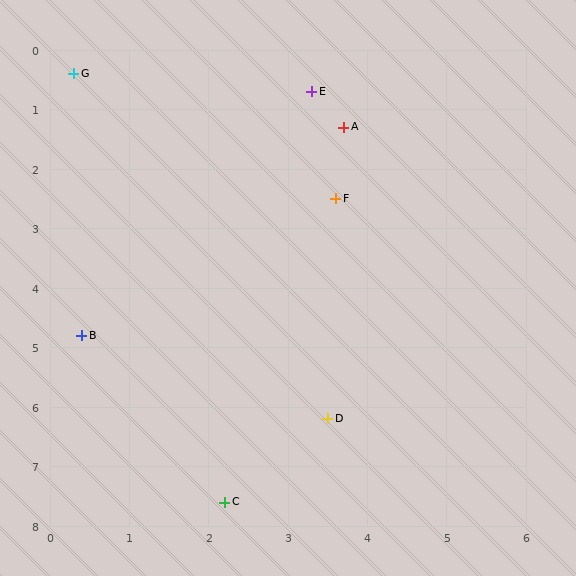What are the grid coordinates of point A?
Point A is at approximately (3.7, 1.3).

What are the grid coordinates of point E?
Point E is at approximately (3.3, 0.7).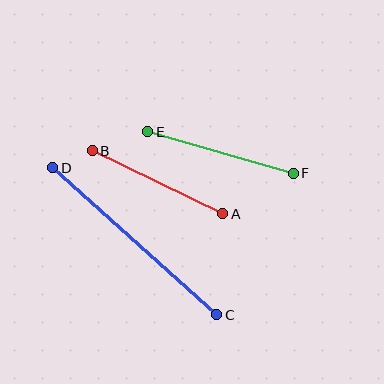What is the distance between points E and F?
The distance is approximately 151 pixels.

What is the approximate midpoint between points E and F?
The midpoint is at approximately (220, 152) pixels.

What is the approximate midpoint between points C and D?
The midpoint is at approximately (135, 241) pixels.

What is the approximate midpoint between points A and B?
The midpoint is at approximately (158, 182) pixels.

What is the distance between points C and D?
The distance is approximately 220 pixels.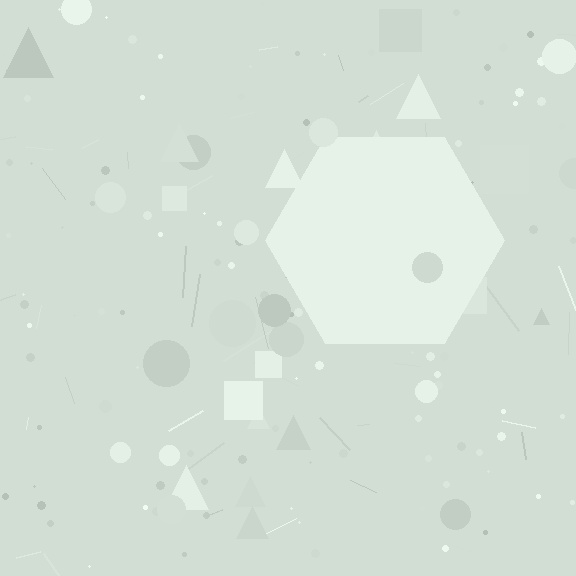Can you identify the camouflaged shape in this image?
The camouflaged shape is a hexagon.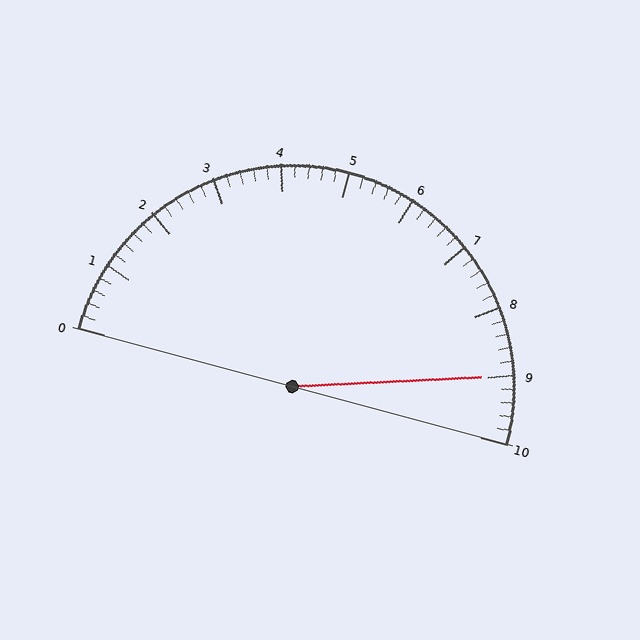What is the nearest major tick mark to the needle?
The nearest major tick mark is 9.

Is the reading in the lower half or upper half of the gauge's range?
The reading is in the upper half of the range (0 to 10).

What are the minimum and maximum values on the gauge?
The gauge ranges from 0 to 10.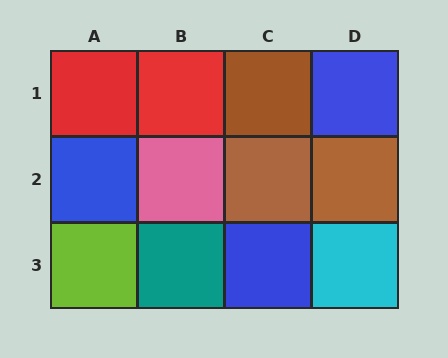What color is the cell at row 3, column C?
Blue.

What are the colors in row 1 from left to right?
Red, red, brown, blue.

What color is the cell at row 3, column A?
Lime.